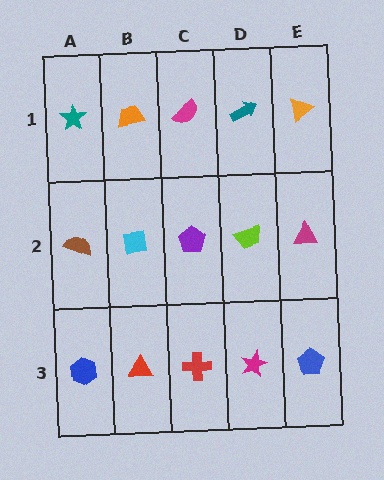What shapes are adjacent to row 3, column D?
A lime trapezoid (row 2, column D), a red cross (row 3, column C), a blue pentagon (row 3, column E).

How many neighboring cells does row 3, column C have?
3.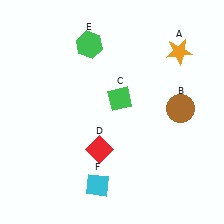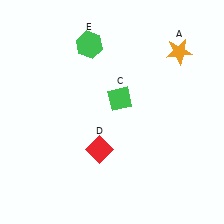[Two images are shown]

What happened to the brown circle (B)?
The brown circle (B) was removed in Image 2. It was in the top-right area of Image 1.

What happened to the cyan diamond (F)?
The cyan diamond (F) was removed in Image 2. It was in the bottom-left area of Image 1.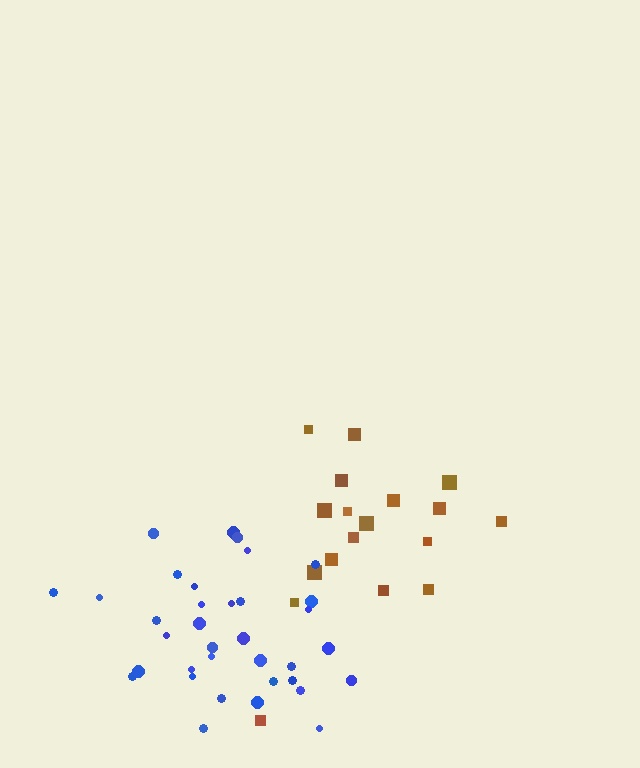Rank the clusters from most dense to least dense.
blue, brown.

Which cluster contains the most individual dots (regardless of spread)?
Blue (35).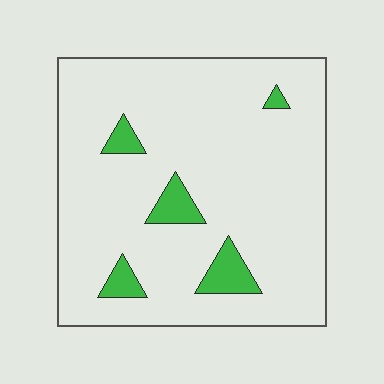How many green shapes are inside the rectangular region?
5.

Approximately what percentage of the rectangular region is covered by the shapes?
Approximately 10%.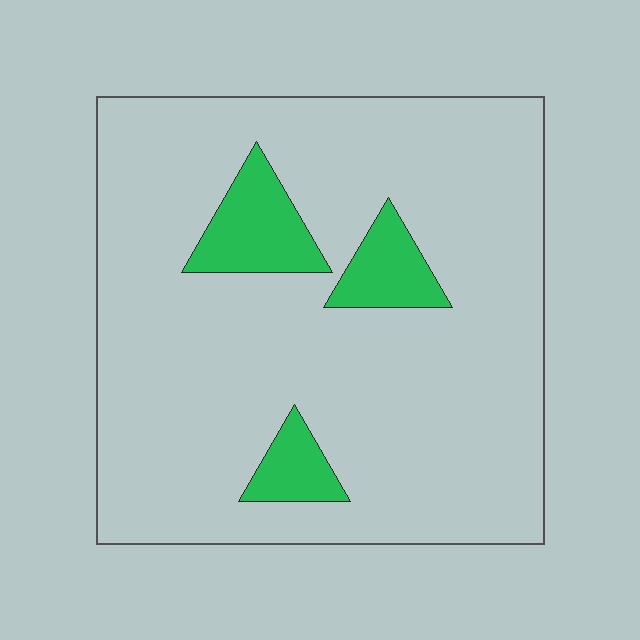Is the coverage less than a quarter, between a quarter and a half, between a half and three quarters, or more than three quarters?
Less than a quarter.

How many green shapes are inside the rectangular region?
3.